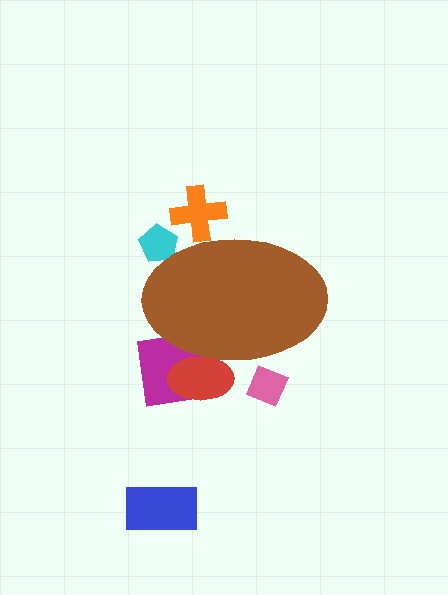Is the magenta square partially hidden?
Yes, the magenta square is partially hidden behind the brown ellipse.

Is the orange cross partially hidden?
Yes, the orange cross is partially hidden behind the brown ellipse.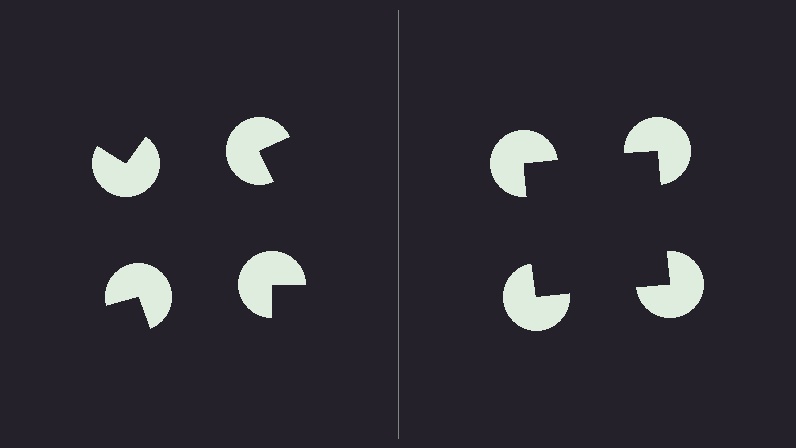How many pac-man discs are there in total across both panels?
8 — 4 on each side.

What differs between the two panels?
The pac-man discs are positioned identically on both sides; only the wedge orientations differ. On the right they align to a square; on the left they are misaligned.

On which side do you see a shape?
An illusory square appears on the right side. On the left side the wedge cuts are rotated, so no coherent shape forms.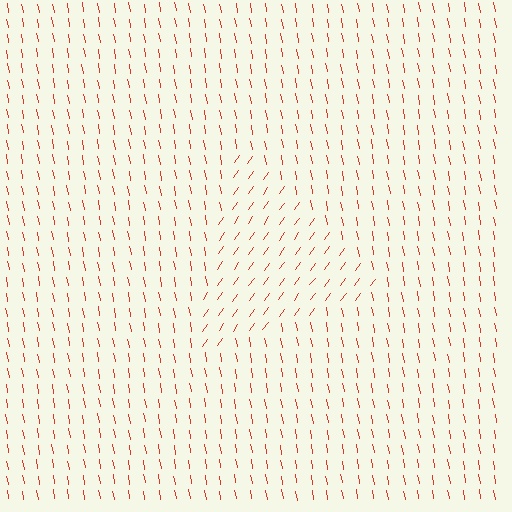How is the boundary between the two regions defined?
The boundary is defined purely by a change in line orientation (approximately 45 degrees difference). All lines are the same color and thickness.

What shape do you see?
I see a triangle.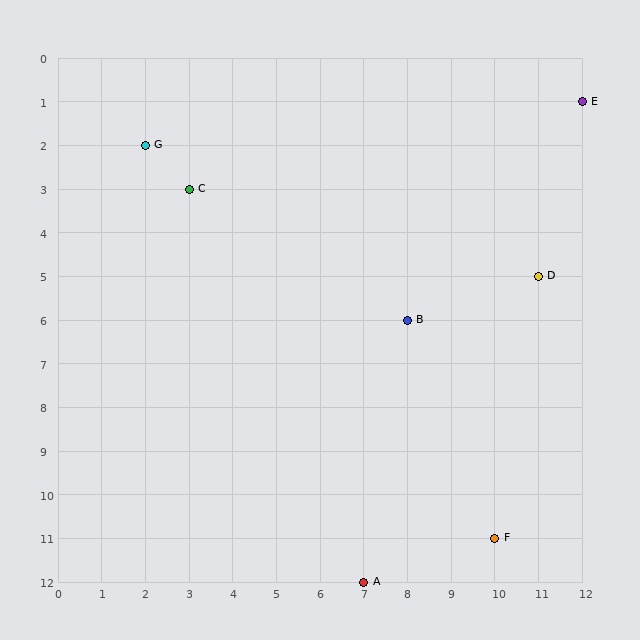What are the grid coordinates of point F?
Point F is at grid coordinates (10, 11).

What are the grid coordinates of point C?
Point C is at grid coordinates (3, 3).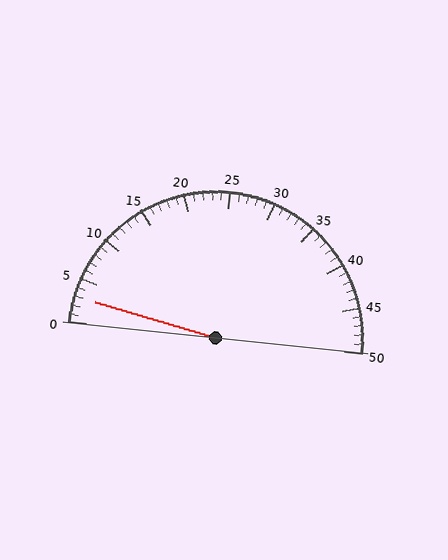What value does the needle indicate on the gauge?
The needle indicates approximately 3.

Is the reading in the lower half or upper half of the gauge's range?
The reading is in the lower half of the range (0 to 50).